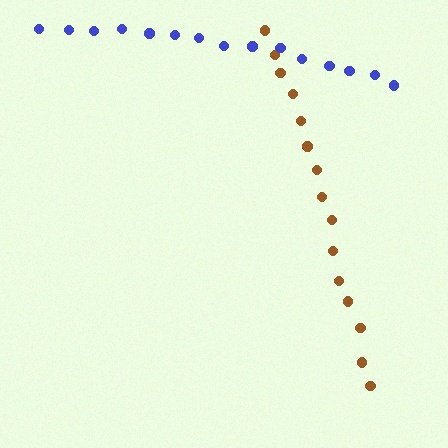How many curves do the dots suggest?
There are 2 distinct paths.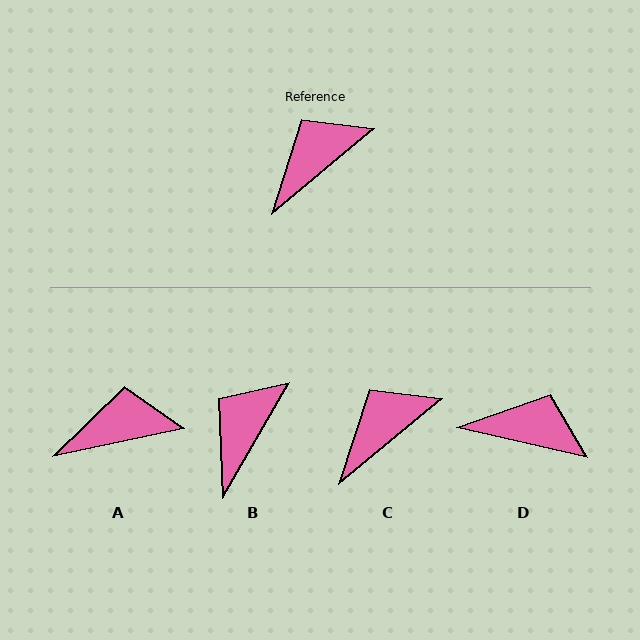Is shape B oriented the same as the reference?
No, it is off by about 20 degrees.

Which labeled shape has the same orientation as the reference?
C.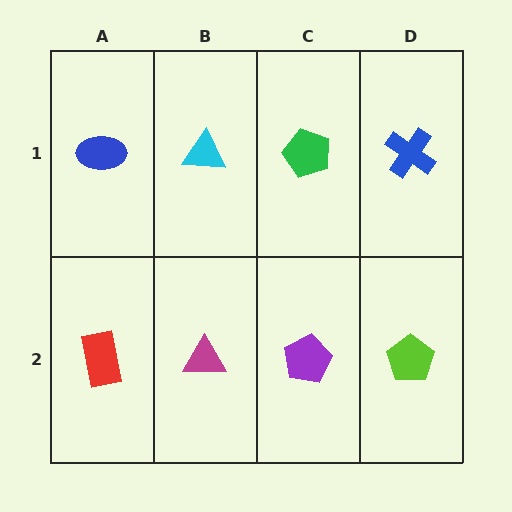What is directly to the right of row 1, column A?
A cyan triangle.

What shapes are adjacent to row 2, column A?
A blue ellipse (row 1, column A), a magenta triangle (row 2, column B).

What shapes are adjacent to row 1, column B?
A magenta triangle (row 2, column B), a blue ellipse (row 1, column A), a green pentagon (row 1, column C).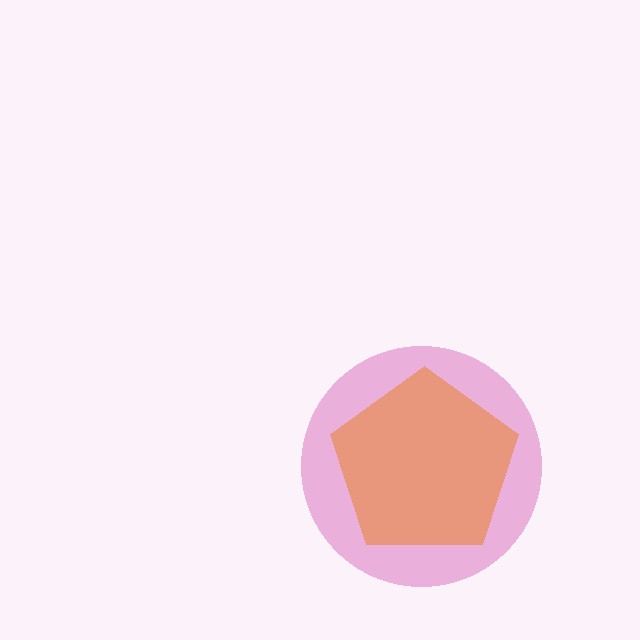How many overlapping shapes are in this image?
There are 2 overlapping shapes in the image.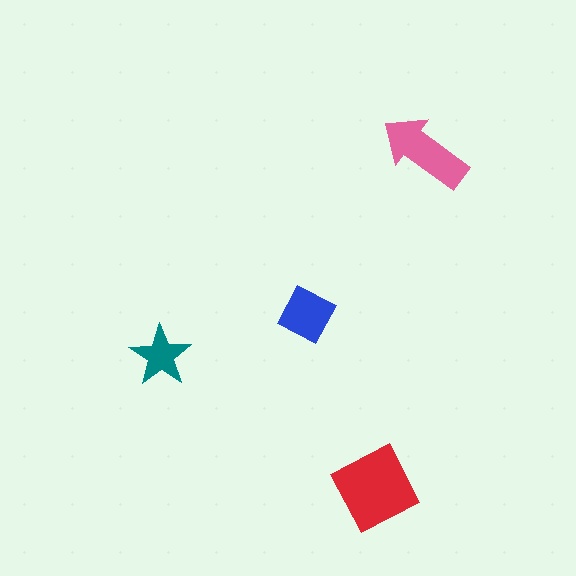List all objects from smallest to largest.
The teal star, the blue square, the pink arrow, the red diamond.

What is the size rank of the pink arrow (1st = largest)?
2nd.